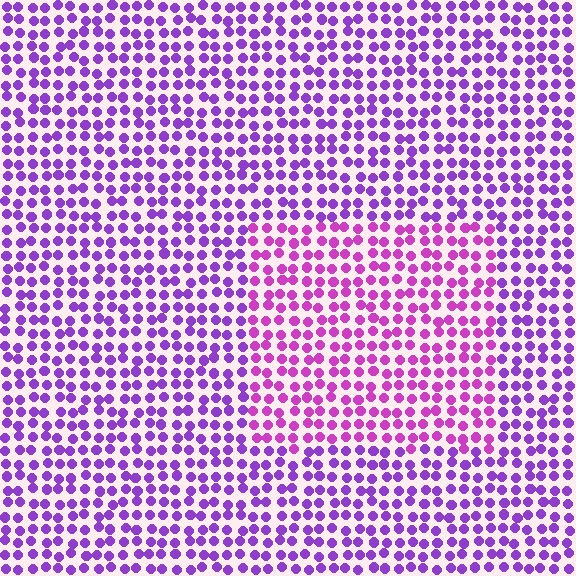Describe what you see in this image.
The image is filled with small purple elements in a uniform arrangement. A rectangle-shaped region is visible where the elements are tinted to a slightly different hue, forming a subtle color boundary.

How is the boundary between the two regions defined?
The boundary is defined purely by a slight shift in hue (about 30 degrees). Spacing, size, and orientation are identical on both sides.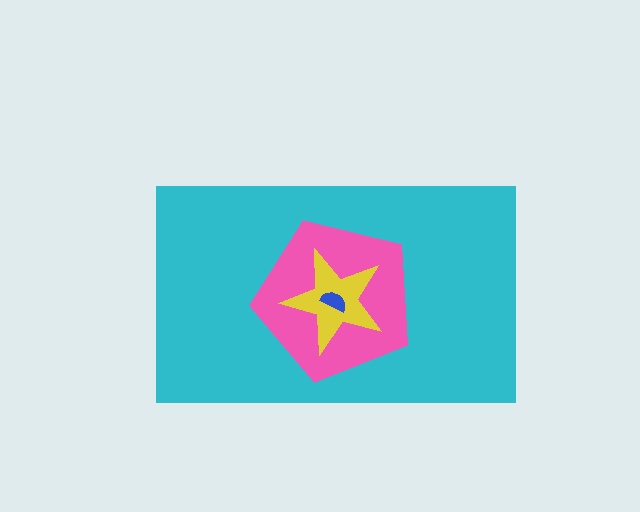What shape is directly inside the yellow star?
The blue semicircle.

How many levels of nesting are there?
4.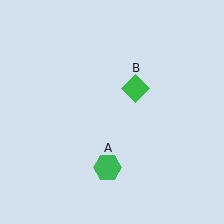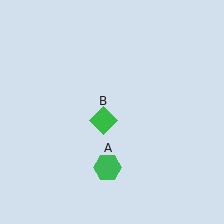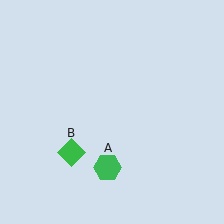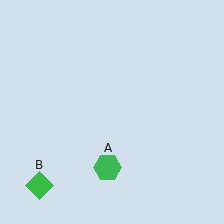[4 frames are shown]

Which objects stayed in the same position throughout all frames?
Green hexagon (object A) remained stationary.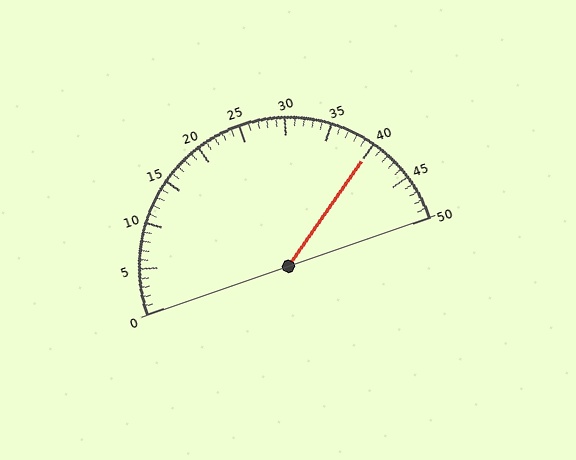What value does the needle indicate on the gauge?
The needle indicates approximately 40.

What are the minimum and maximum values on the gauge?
The gauge ranges from 0 to 50.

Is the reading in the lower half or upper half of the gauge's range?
The reading is in the upper half of the range (0 to 50).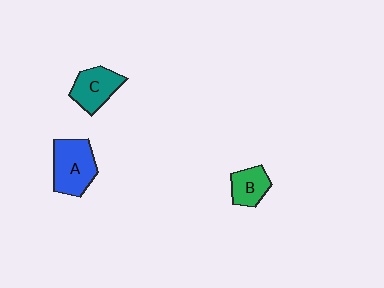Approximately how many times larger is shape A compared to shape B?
Approximately 1.6 times.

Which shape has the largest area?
Shape A (blue).